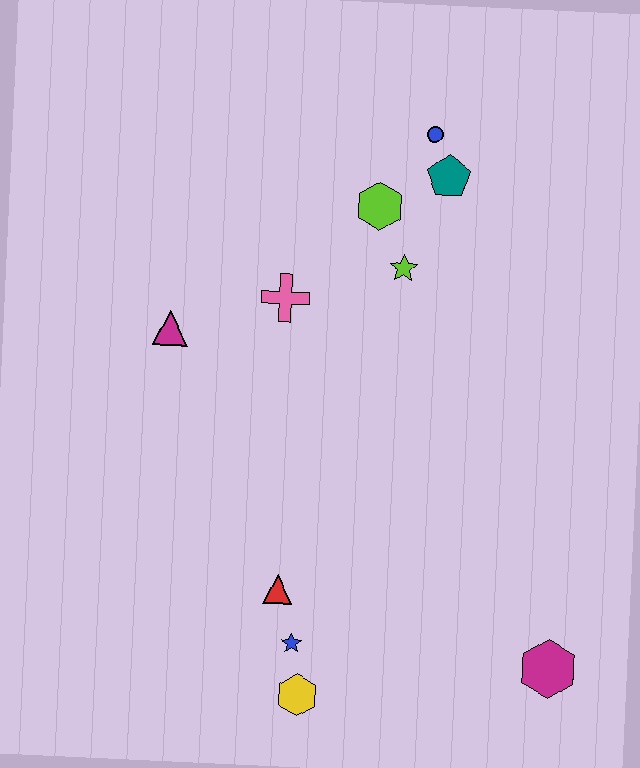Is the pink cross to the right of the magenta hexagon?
No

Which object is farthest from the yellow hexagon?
The blue circle is farthest from the yellow hexagon.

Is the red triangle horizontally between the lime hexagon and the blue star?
No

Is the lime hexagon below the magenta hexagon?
No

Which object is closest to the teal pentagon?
The blue circle is closest to the teal pentagon.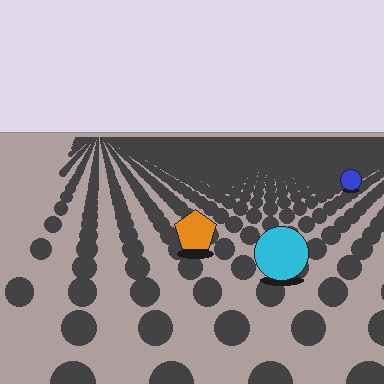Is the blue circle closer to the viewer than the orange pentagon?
No. The orange pentagon is closer — you can tell from the texture gradient: the ground texture is coarser near it.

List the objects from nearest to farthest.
From nearest to farthest: the cyan circle, the orange pentagon, the blue circle.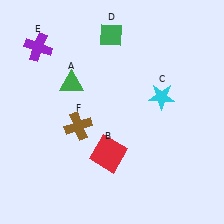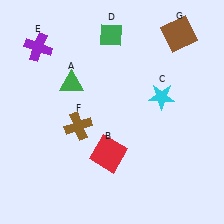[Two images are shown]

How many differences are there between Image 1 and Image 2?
There is 1 difference between the two images.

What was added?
A brown square (G) was added in Image 2.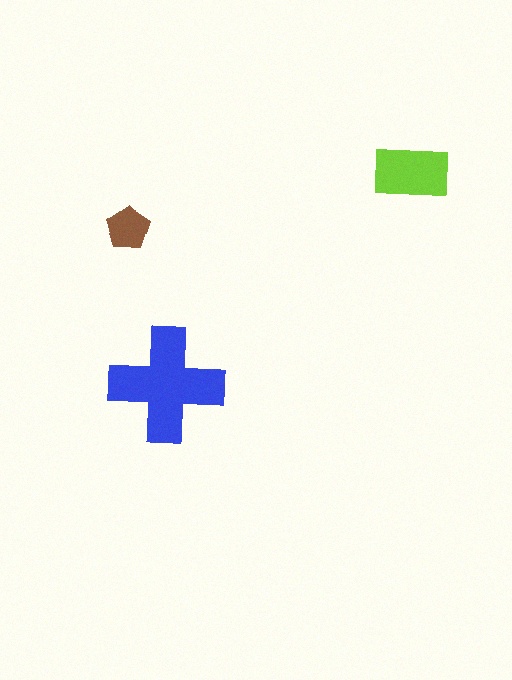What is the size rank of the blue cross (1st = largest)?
1st.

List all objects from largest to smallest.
The blue cross, the lime rectangle, the brown pentagon.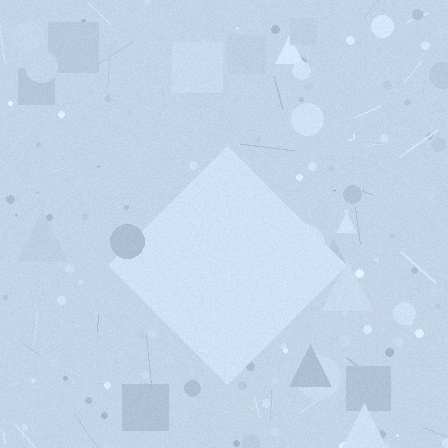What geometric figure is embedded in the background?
A diamond is embedded in the background.